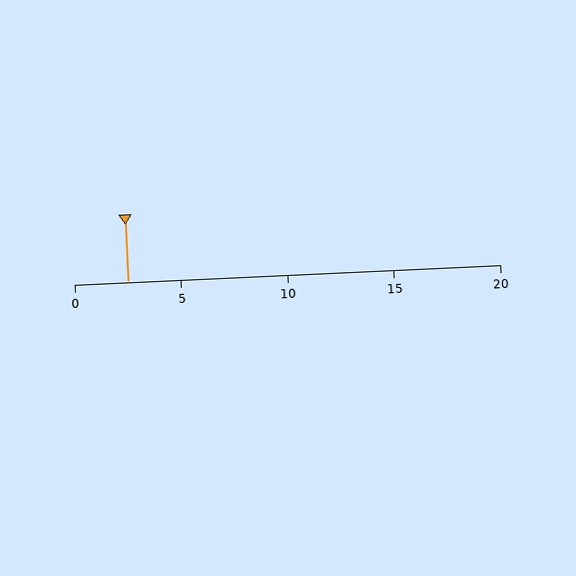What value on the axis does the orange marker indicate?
The marker indicates approximately 2.5.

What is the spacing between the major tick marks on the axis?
The major ticks are spaced 5 apart.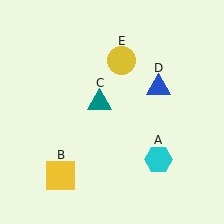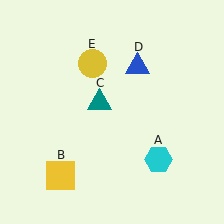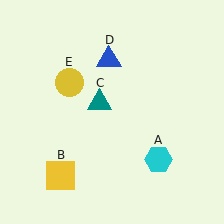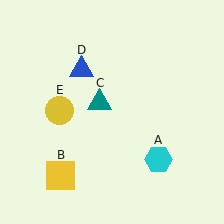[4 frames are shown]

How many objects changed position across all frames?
2 objects changed position: blue triangle (object D), yellow circle (object E).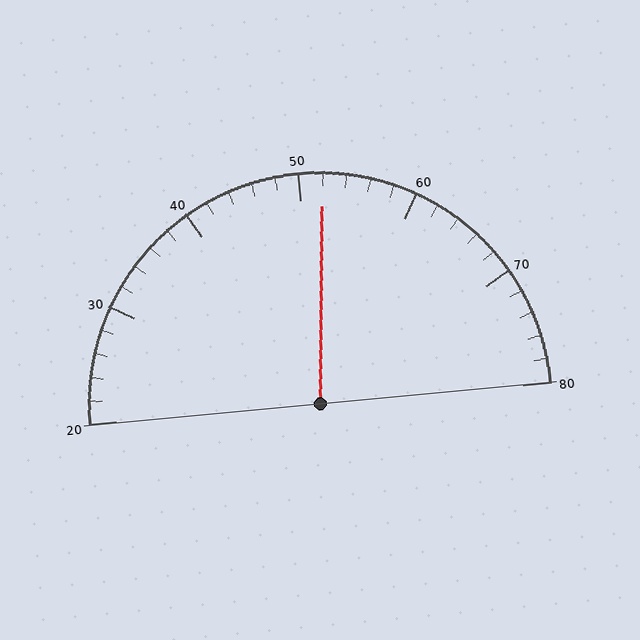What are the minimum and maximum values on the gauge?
The gauge ranges from 20 to 80.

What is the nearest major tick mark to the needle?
The nearest major tick mark is 50.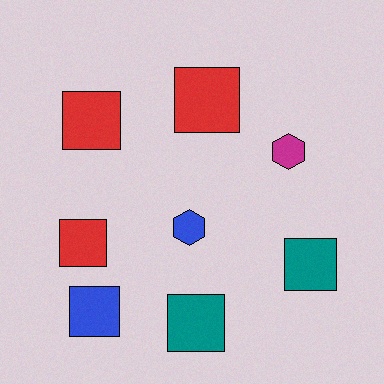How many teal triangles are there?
There are no teal triangles.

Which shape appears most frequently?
Square, with 6 objects.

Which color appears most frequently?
Red, with 3 objects.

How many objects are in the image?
There are 8 objects.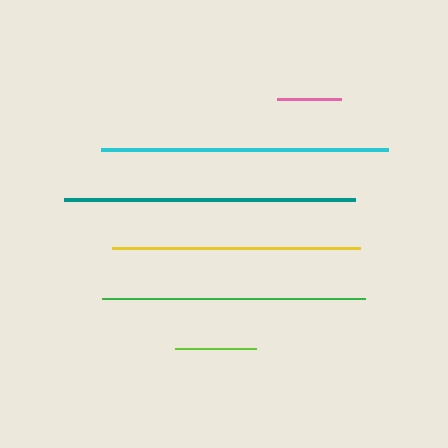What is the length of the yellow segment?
The yellow segment is approximately 247 pixels long.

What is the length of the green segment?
The green segment is approximately 262 pixels long.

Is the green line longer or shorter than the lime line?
The green line is longer than the lime line.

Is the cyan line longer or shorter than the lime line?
The cyan line is longer than the lime line.